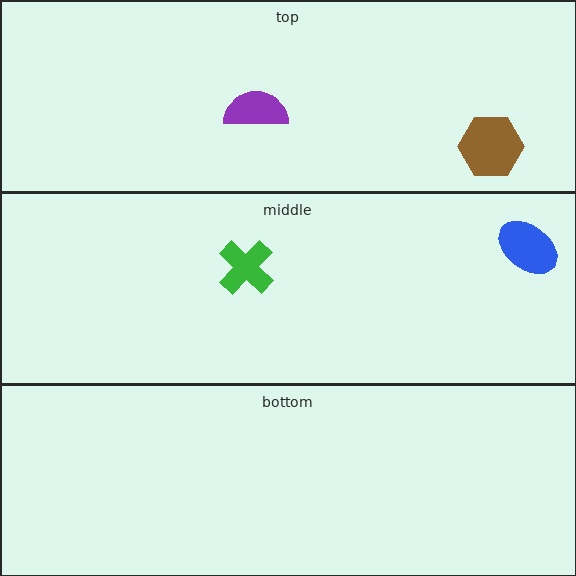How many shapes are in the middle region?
2.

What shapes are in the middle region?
The green cross, the blue ellipse.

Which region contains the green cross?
The middle region.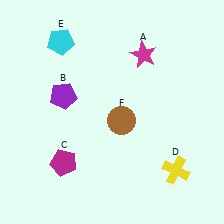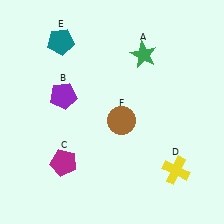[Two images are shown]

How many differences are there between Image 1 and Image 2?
There are 2 differences between the two images.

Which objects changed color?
A changed from magenta to green. E changed from cyan to teal.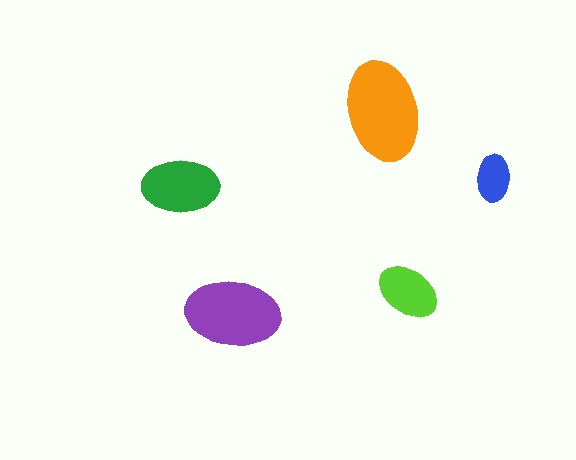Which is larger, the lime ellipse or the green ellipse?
The green one.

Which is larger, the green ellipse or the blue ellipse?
The green one.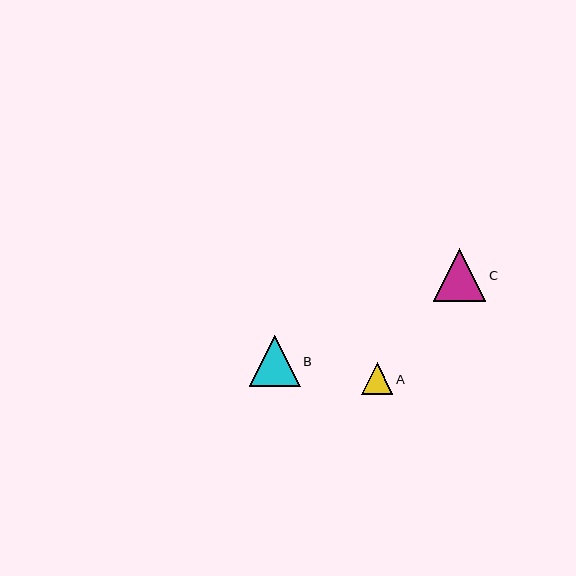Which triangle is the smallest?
Triangle A is the smallest with a size of approximately 32 pixels.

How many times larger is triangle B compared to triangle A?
Triangle B is approximately 1.6 times the size of triangle A.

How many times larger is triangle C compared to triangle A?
Triangle C is approximately 1.7 times the size of triangle A.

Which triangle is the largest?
Triangle C is the largest with a size of approximately 53 pixels.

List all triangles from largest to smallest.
From largest to smallest: C, B, A.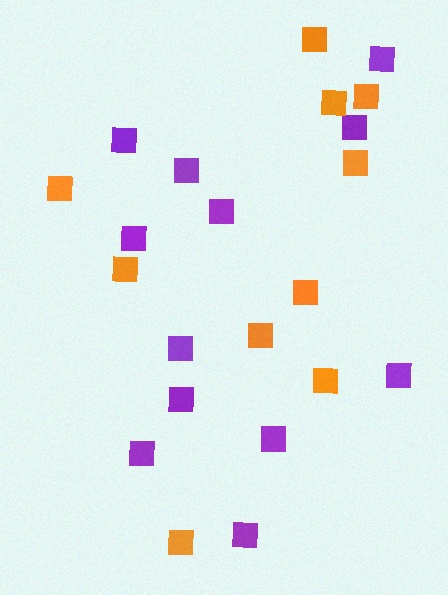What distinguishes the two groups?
There are 2 groups: one group of purple squares (12) and one group of orange squares (10).